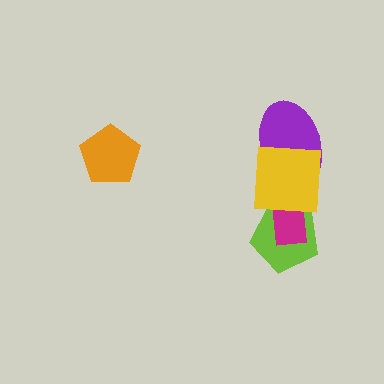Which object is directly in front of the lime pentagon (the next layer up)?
The magenta rectangle is directly in front of the lime pentagon.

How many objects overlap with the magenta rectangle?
2 objects overlap with the magenta rectangle.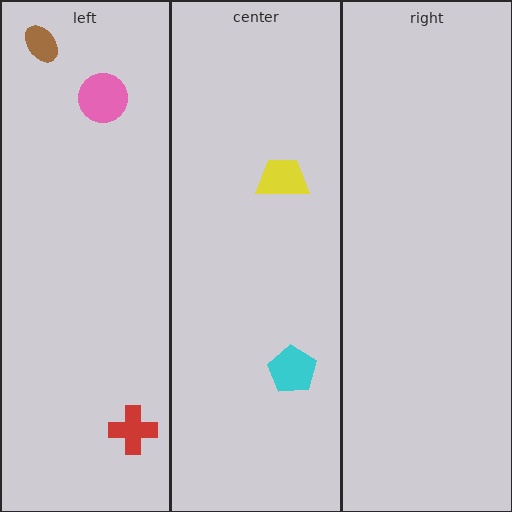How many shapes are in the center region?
2.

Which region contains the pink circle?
The left region.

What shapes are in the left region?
The red cross, the pink circle, the brown ellipse.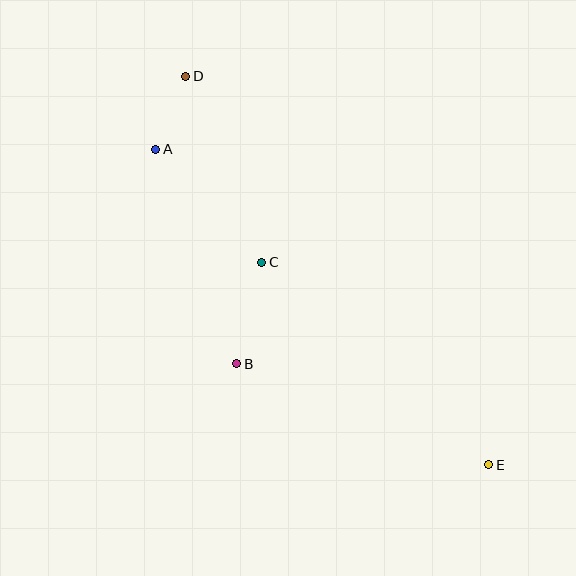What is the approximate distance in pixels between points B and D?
The distance between B and D is approximately 292 pixels.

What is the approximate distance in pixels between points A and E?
The distance between A and E is approximately 459 pixels.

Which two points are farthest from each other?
Points D and E are farthest from each other.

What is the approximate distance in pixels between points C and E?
The distance between C and E is approximately 305 pixels.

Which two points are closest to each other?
Points A and D are closest to each other.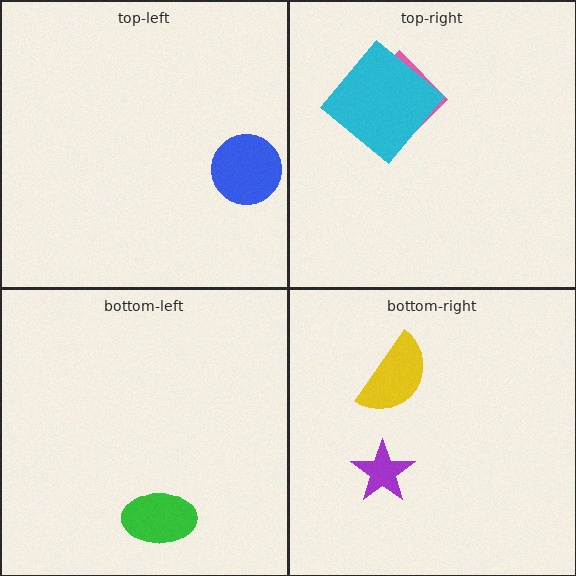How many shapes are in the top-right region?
2.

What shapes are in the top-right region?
The pink diamond, the cyan diamond.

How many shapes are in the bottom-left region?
1.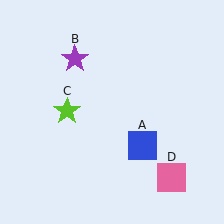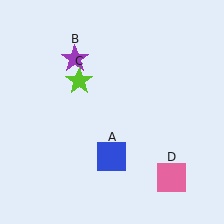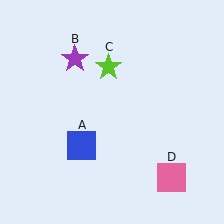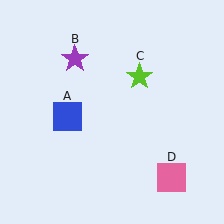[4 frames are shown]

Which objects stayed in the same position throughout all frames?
Purple star (object B) and pink square (object D) remained stationary.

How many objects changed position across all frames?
2 objects changed position: blue square (object A), lime star (object C).